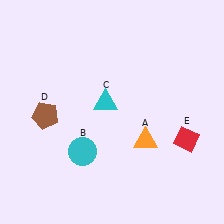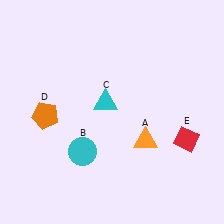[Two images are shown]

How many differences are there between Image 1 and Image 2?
There is 1 difference between the two images.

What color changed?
The pentagon (D) changed from brown in Image 1 to orange in Image 2.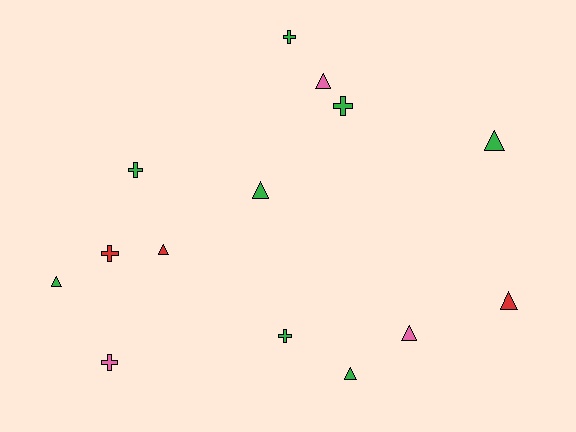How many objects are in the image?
There are 14 objects.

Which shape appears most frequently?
Triangle, with 8 objects.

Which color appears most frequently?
Green, with 8 objects.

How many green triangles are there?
There are 4 green triangles.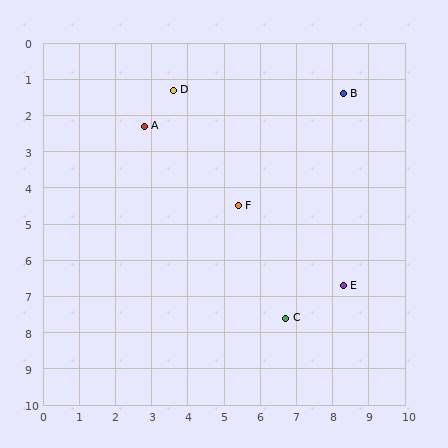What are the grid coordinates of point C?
Point C is at approximately (6.7, 7.6).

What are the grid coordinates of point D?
Point D is at approximately (3.6, 1.3).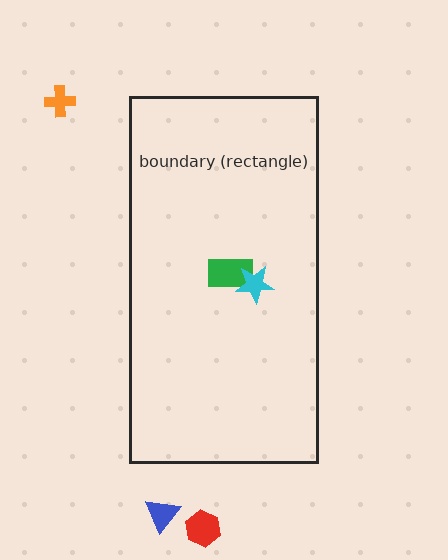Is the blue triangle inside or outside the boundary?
Outside.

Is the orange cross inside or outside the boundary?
Outside.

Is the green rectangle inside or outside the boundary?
Inside.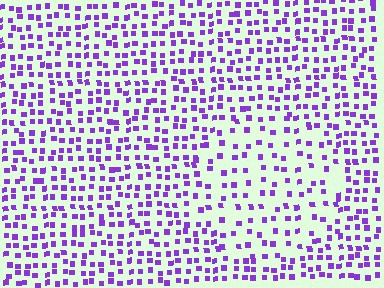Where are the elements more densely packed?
The elements are more densely packed outside the circle boundary.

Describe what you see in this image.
The image contains small purple elements arranged at two different densities. A circle-shaped region is visible where the elements are less densely packed than the surrounding area.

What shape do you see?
I see a circle.